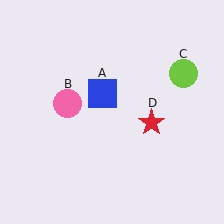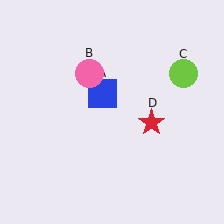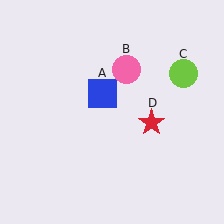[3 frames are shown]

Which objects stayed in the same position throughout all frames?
Blue square (object A) and lime circle (object C) and red star (object D) remained stationary.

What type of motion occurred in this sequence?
The pink circle (object B) rotated clockwise around the center of the scene.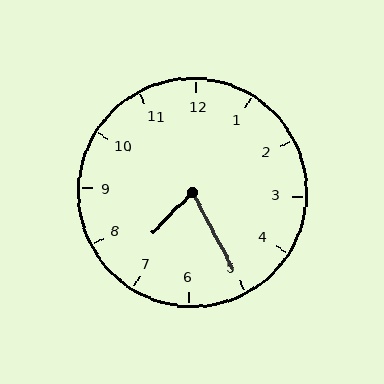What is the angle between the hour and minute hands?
Approximately 72 degrees.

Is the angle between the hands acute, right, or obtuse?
It is acute.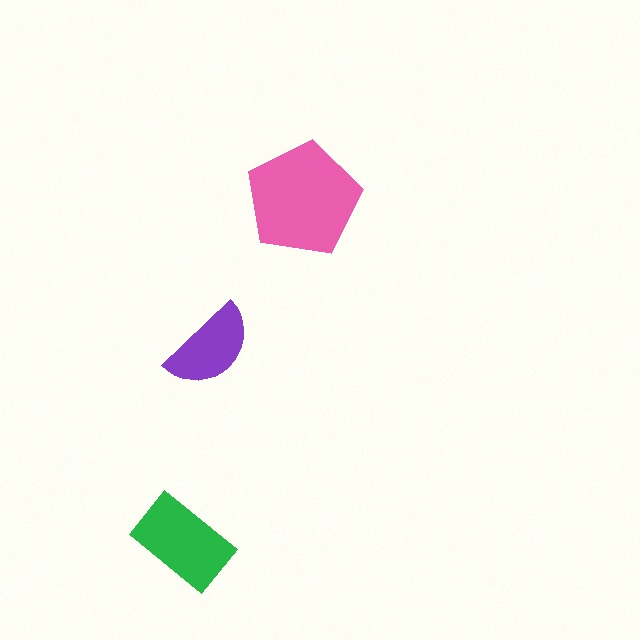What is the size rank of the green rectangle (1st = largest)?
2nd.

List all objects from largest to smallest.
The pink pentagon, the green rectangle, the purple semicircle.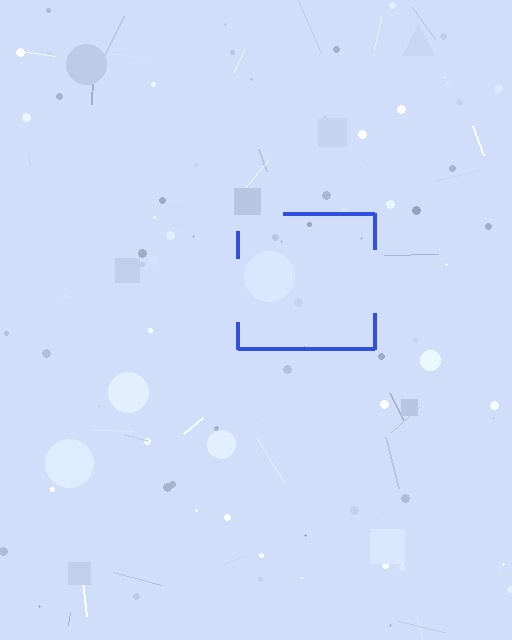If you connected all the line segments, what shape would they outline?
They would outline a square.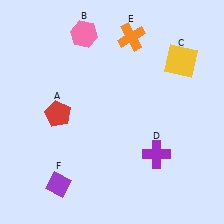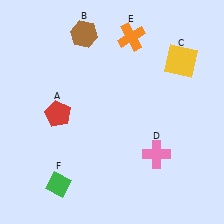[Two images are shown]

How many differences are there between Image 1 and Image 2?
There are 3 differences between the two images.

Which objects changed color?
B changed from pink to brown. D changed from purple to pink. F changed from purple to green.